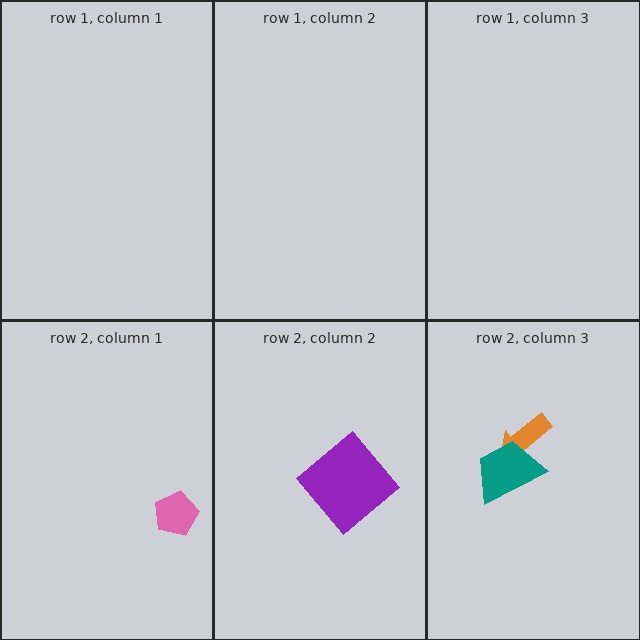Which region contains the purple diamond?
The row 2, column 2 region.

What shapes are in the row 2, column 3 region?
The orange arrow, the teal trapezoid.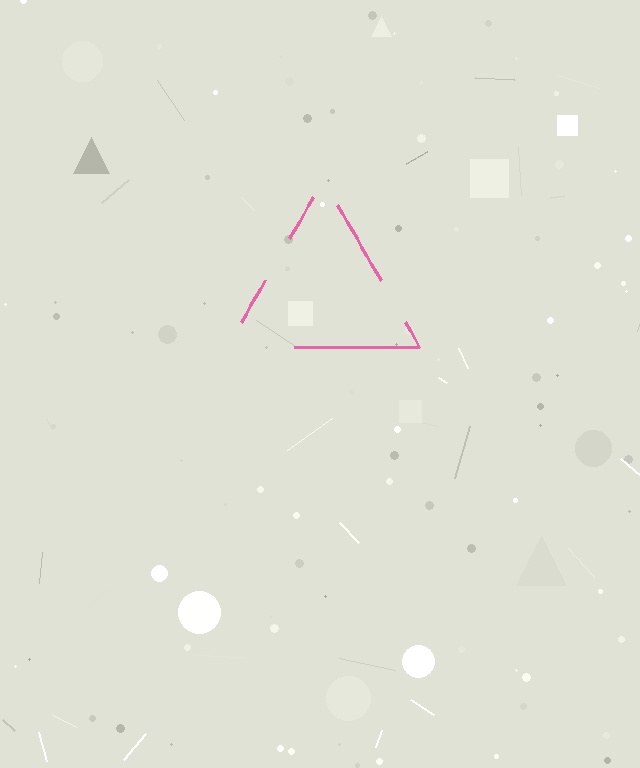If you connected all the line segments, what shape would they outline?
They would outline a triangle.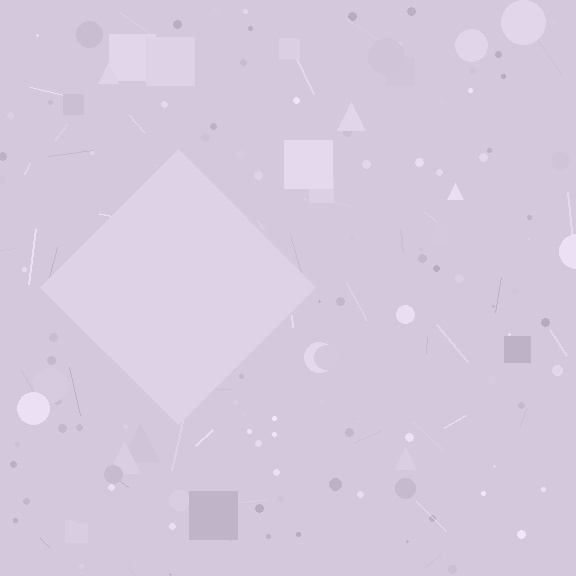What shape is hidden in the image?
A diamond is hidden in the image.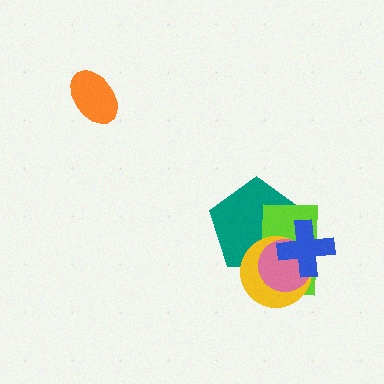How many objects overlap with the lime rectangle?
4 objects overlap with the lime rectangle.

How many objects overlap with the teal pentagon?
4 objects overlap with the teal pentagon.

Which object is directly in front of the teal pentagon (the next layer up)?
The lime rectangle is directly in front of the teal pentagon.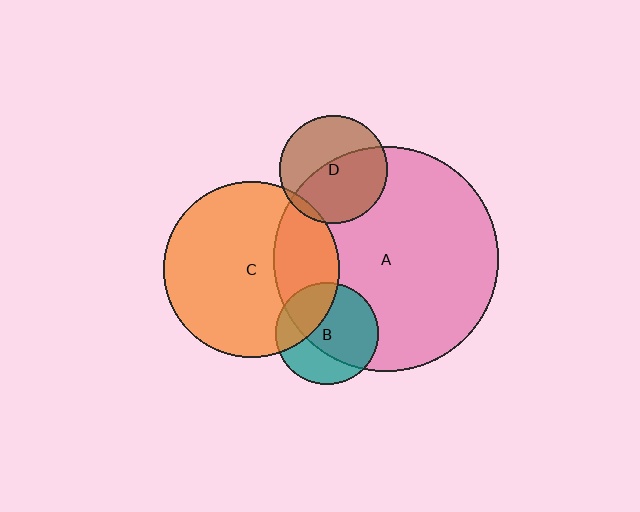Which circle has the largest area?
Circle A (pink).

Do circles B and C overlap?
Yes.